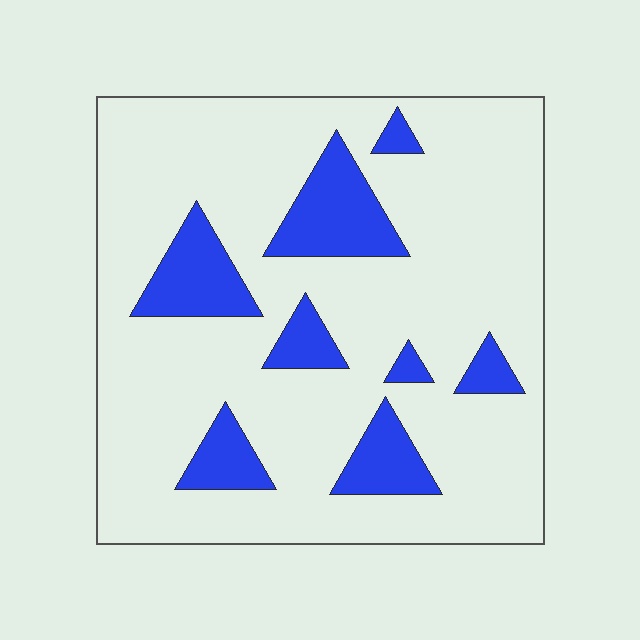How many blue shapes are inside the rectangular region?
8.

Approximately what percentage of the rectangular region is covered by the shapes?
Approximately 20%.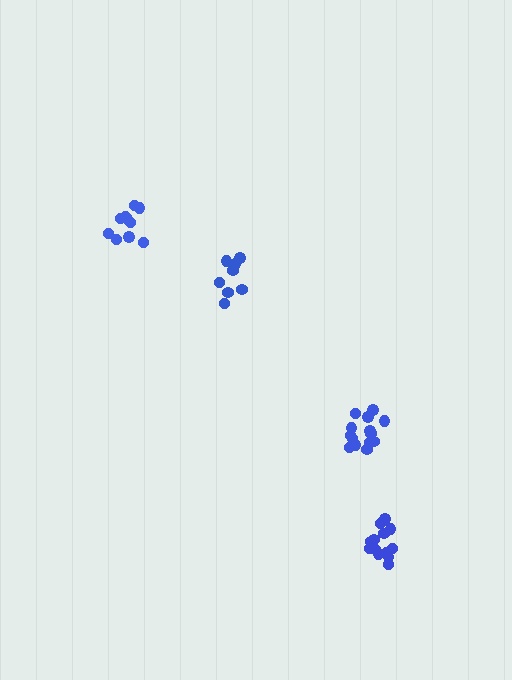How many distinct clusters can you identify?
There are 4 distinct clusters.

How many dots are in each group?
Group 1: 13 dots, Group 2: 8 dots, Group 3: 11 dots, Group 4: 14 dots (46 total).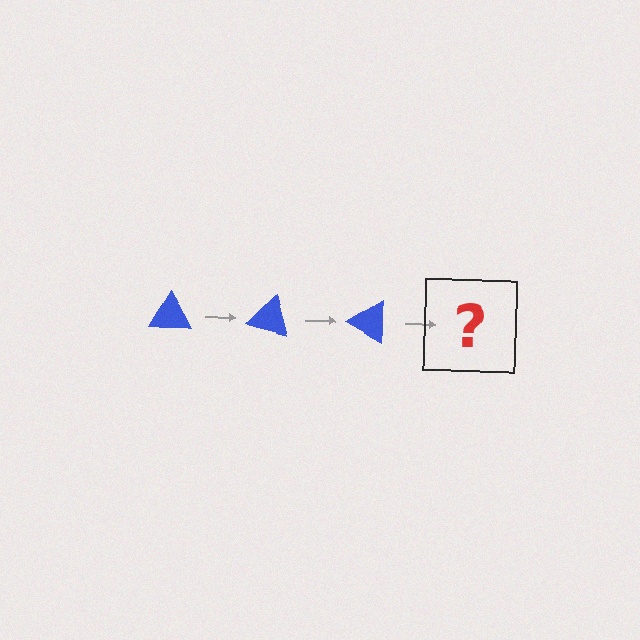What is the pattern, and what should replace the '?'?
The pattern is that the triangle rotates 15 degrees each step. The '?' should be a blue triangle rotated 45 degrees.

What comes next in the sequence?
The next element should be a blue triangle rotated 45 degrees.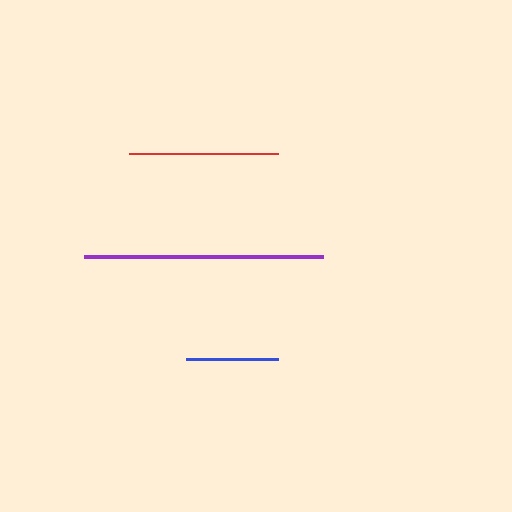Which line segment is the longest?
The purple line is the longest at approximately 239 pixels.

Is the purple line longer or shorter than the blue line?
The purple line is longer than the blue line.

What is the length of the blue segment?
The blue segment is approximately 92 pixels long.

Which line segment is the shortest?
The blue line is the shortest at approximately 92 pixels.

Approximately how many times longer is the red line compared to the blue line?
The red line is approximately 1.6 times the length of the blue line.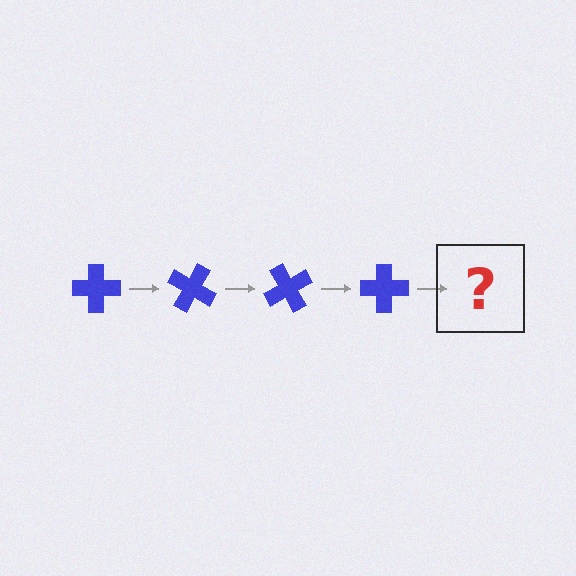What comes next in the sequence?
The next element should be a blue cross rotated 120 degrees.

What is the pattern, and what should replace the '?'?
The pattern is that the cross rotates 30 degrees each step. The '?' should be a blue cross rotated 120 degrees.